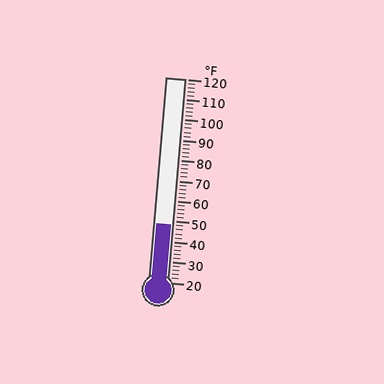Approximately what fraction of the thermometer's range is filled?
The thermometer is filled to approximately 30% of its range.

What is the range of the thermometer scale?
The thermometer scale ranges from 20°F to 120°F.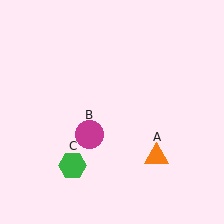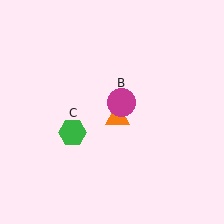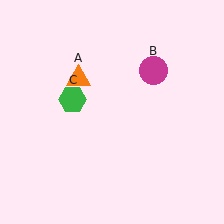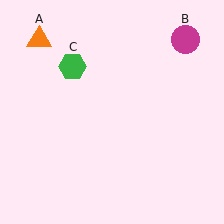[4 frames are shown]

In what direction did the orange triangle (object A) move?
The orange triangle (object A) moved up and to the left.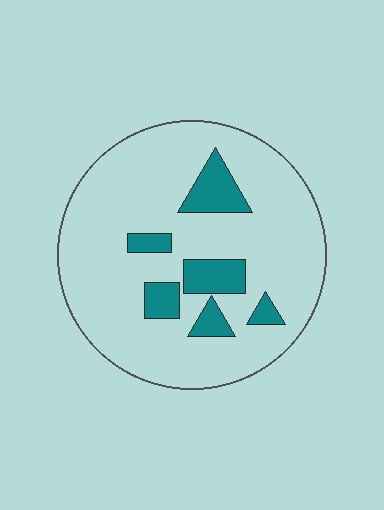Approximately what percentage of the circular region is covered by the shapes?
Approximately 15%.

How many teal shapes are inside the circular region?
6.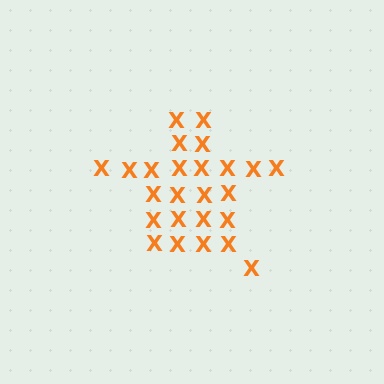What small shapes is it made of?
It is made of small letter X's.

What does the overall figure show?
The overall figure shows a star.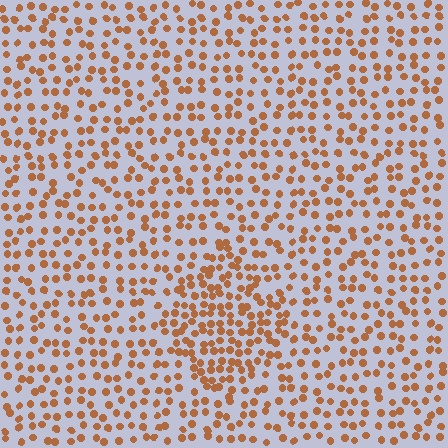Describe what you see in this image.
The image contains small brown elements arranged at two different densities. A diamond-shaped region is visible where the elements are more densely packed than the surrounding area.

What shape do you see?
I see a diamond.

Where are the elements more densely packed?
The elements are more densely packed inside the diamond boundary.